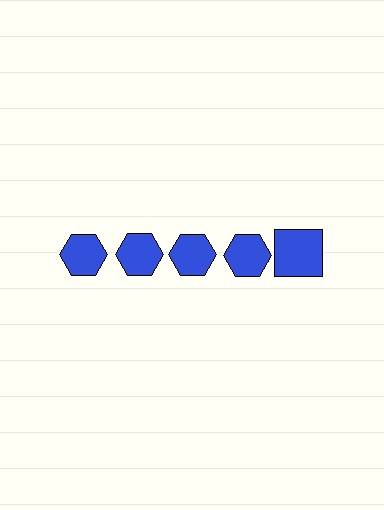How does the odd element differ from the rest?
It has a different shape: square instead of hexagon.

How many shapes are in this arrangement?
There are 5 shapes arranged in a grid pattern.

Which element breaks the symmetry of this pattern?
The blue square in the top row, rightmost column breaks the symmetry. All other shapes are blue hexagons.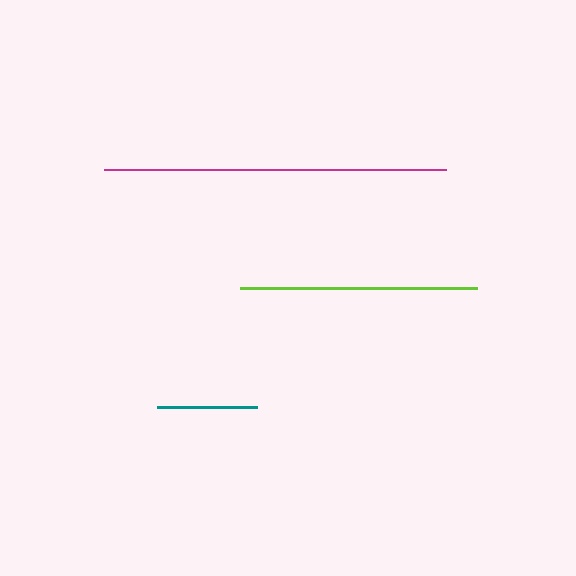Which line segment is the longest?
The magenta line is the longest at approximately 342 pixels.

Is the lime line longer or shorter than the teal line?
The lime line is longer than the teal line.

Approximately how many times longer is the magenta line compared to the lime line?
The magenta line is approximately 1.4 times the length of the lime line.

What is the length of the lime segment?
The lime segment is approximately 236 pixels long.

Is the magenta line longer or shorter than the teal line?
The magenta line is longer than the teal line.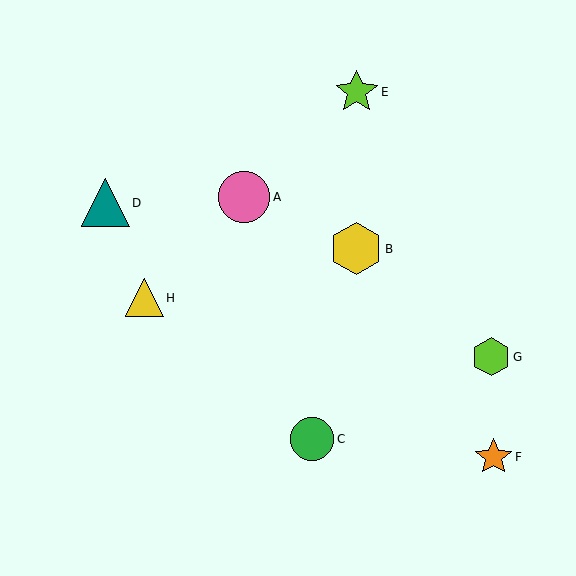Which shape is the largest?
The yellow hexagon (labeled B) is the largest.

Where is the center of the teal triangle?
The center of the teal triangle is at (105, 203).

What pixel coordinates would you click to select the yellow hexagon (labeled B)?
Click at (356, 249) to select the yellow hexagon B.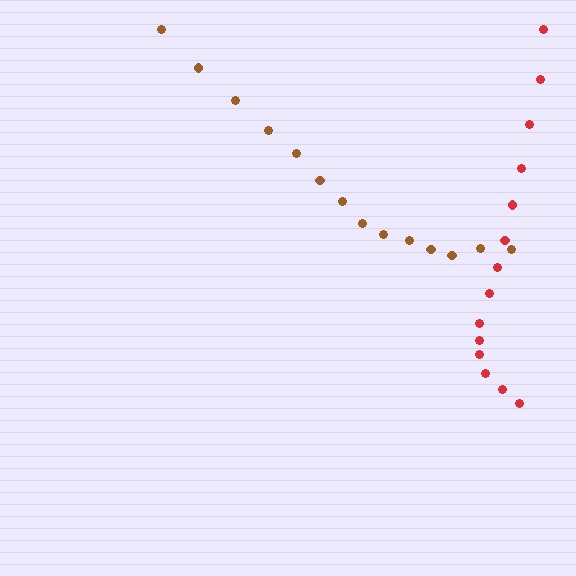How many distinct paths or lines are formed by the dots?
There are 2 distinct paths.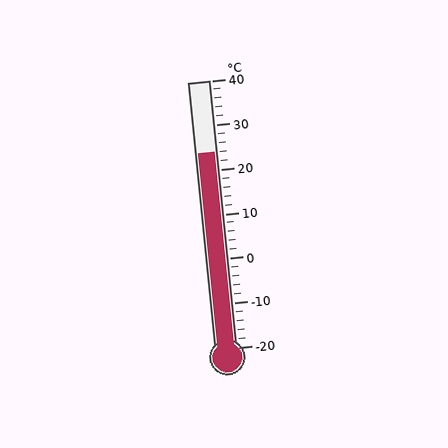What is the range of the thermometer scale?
The thermometer scale ranges from -20°C to 40°C.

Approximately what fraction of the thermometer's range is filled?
The thermometer is filled to approximately 75% of its range.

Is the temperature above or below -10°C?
The temperature is above -10°C.